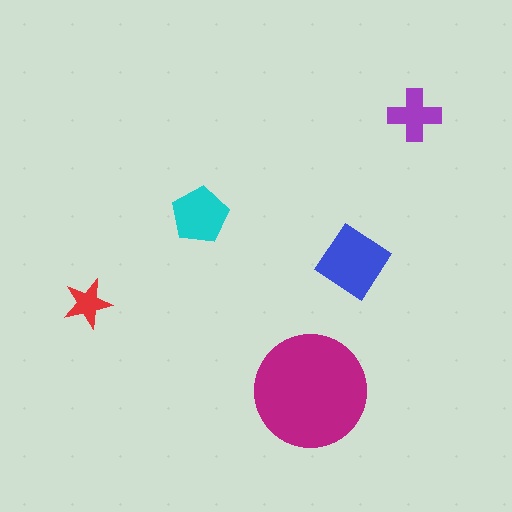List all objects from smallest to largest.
The red star, the purple cross, the cyan pentagon, the blue diamond, the magenta circle.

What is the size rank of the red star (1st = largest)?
5th.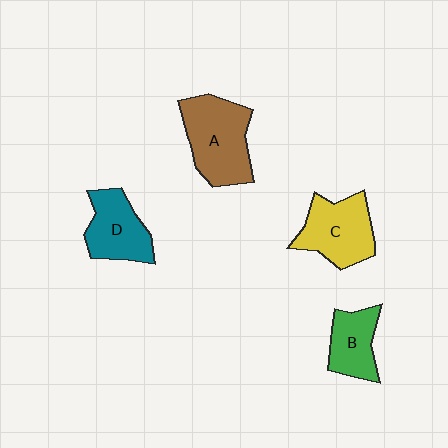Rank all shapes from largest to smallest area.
From largest to smallest: A (brown), C (yellow), D (teal), B (green).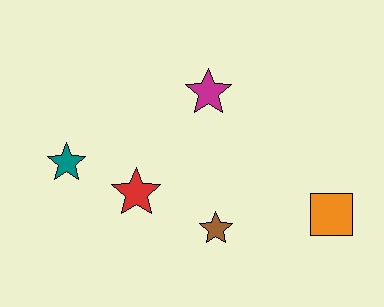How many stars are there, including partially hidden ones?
There are 4 stars.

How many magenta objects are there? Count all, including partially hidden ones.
There is 1 magenta object.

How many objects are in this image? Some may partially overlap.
There are 5 objects.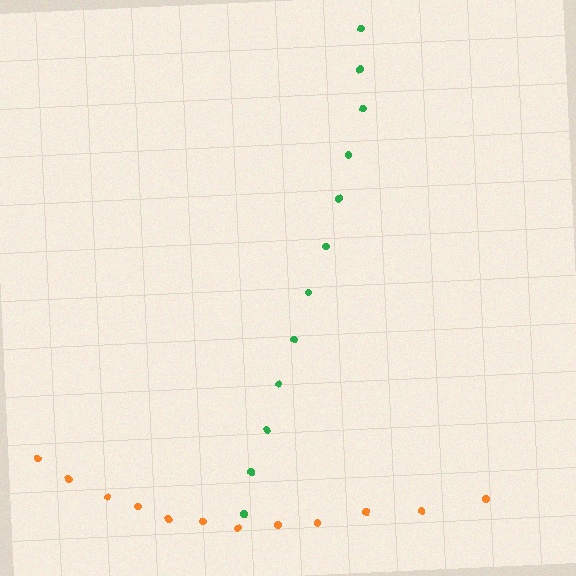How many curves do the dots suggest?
There are 2 distinct paths.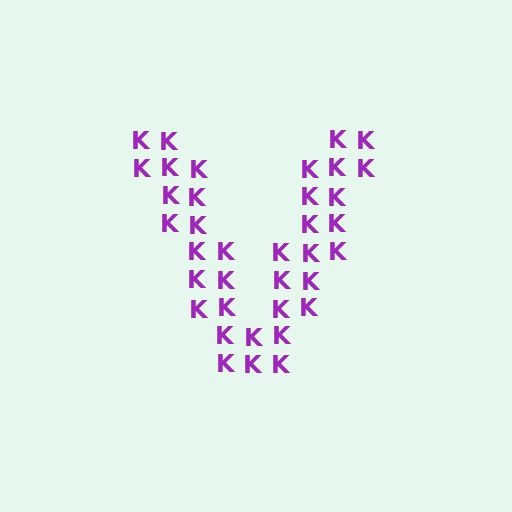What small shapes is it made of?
It is made of small letter K's.